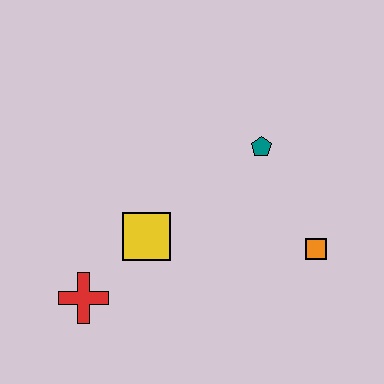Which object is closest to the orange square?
The teal pentagon is closest to the orange square.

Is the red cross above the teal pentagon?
No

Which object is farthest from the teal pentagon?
The red cross is farthest from the teal pentagon.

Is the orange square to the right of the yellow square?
Yes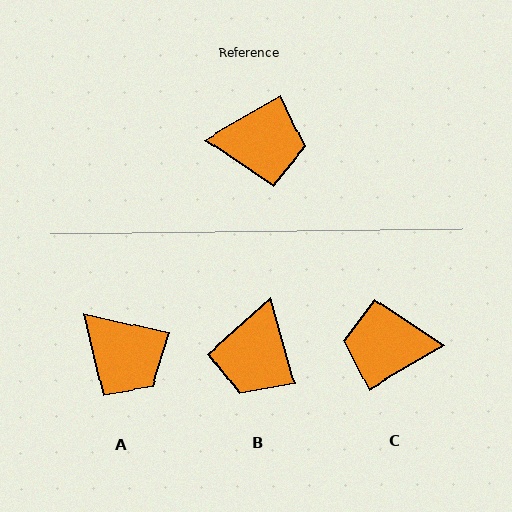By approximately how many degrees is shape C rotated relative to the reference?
Approximately 179 degrees clockwise.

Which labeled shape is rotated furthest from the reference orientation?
C, about 179 degrees away.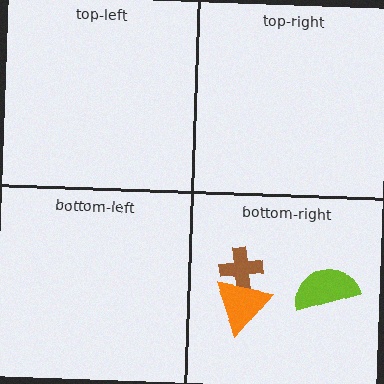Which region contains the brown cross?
The bottom-right region.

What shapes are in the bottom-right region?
The brown cross, the orange triangle, the lime semicircle.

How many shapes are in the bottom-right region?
3.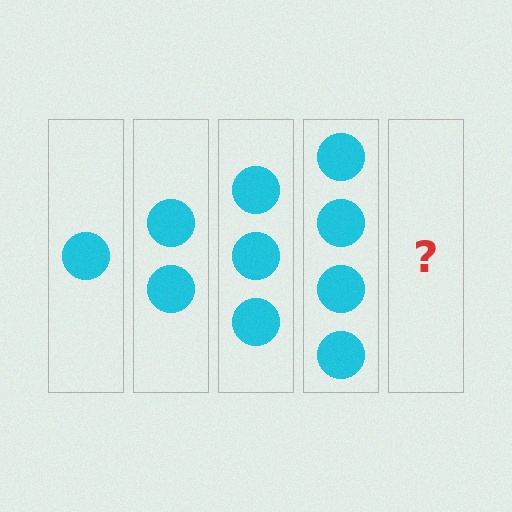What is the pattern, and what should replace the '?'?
The pattern is that each step adds one more circle. The '?' should be 5 circles.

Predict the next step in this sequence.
The next step is 5 circles.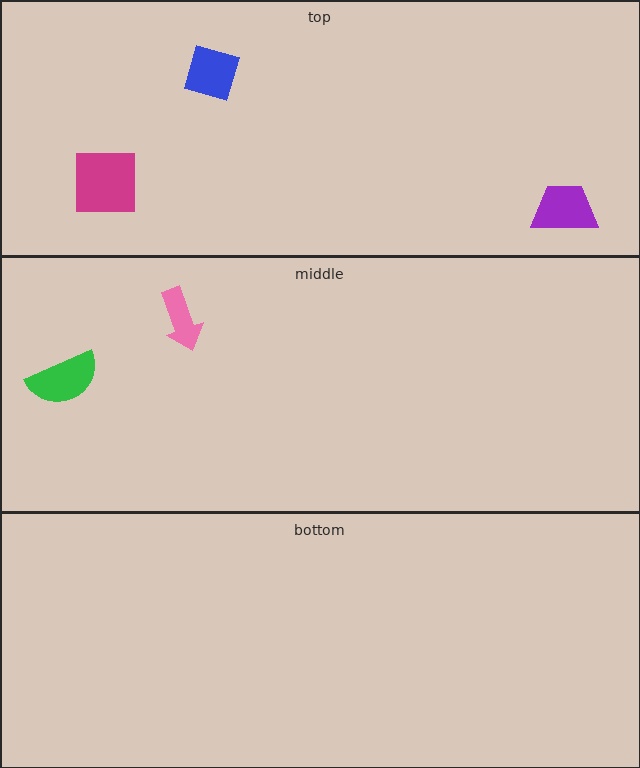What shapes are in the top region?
The magenta square, the blue diamond, the purple trapezoid.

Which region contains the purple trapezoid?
The top region.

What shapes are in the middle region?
The pink arrow, the green semicircle.